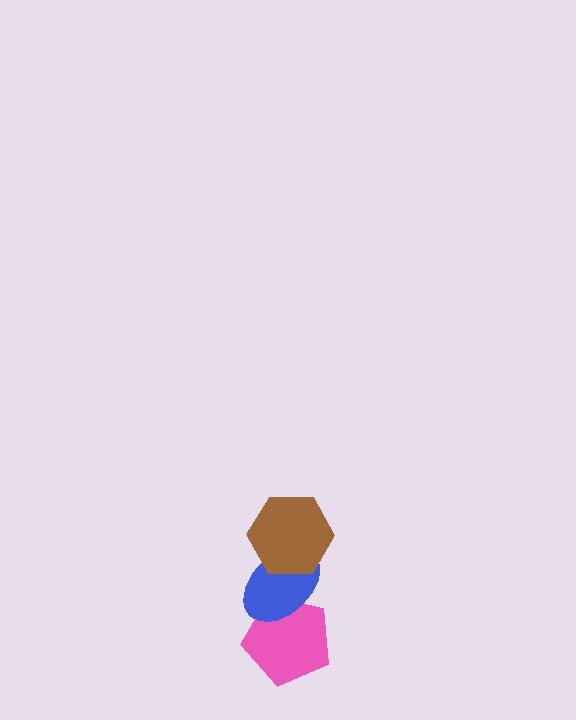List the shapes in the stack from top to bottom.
From top to bottom: the brown hexagon, the blue ellipse, the pink pentagon.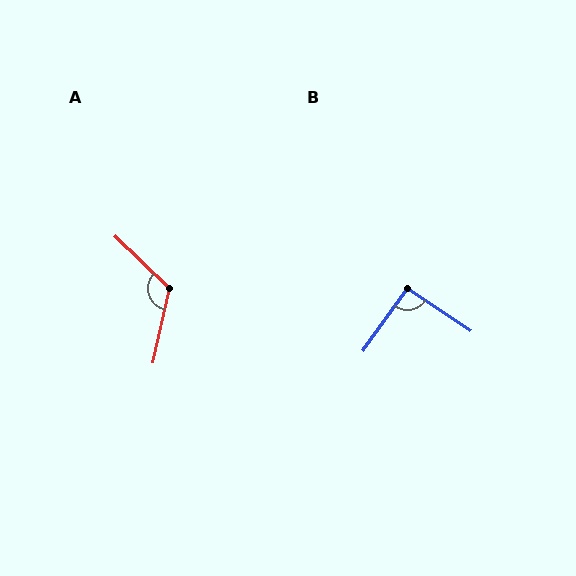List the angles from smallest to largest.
B (92°), A (121°).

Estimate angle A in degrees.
Approximately 121 degrees.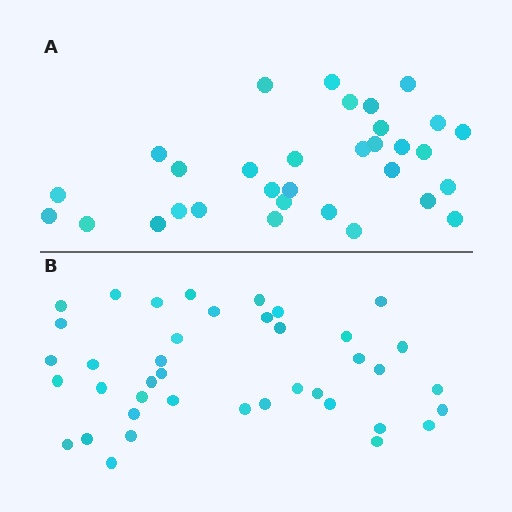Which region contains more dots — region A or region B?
Region B (the bottom region) has more dots.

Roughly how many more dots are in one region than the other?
Region B has roughly 8 or so more dots than region A.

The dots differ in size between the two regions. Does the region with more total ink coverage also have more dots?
No. Region A has more total ink coverage because its dots are larger, but region B actually contains more individual dots. Total area can be misleading — the number of items is what matters here.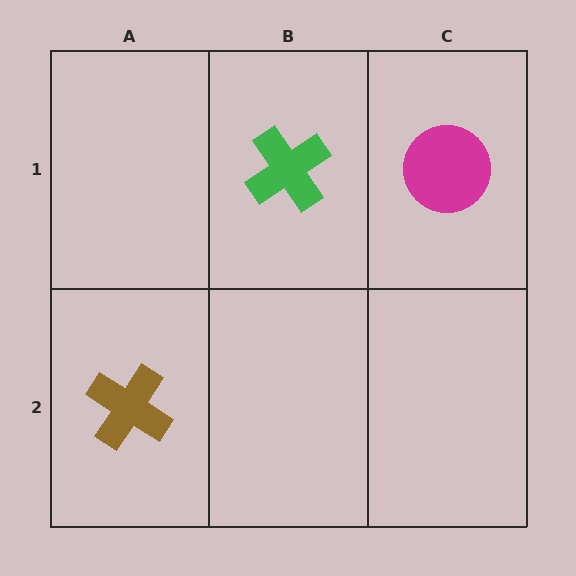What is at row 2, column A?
A brown cross.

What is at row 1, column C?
A magenta circle.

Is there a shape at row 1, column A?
No, that cell is empty.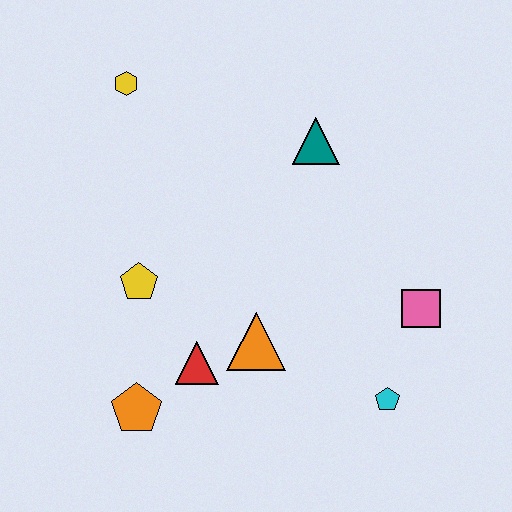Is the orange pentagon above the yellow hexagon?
No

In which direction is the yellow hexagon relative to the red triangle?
The yellow hexagon is above the red triangle.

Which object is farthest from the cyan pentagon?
The yellow hexagon is farthest from the cyan pentagon.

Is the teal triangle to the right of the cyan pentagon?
No